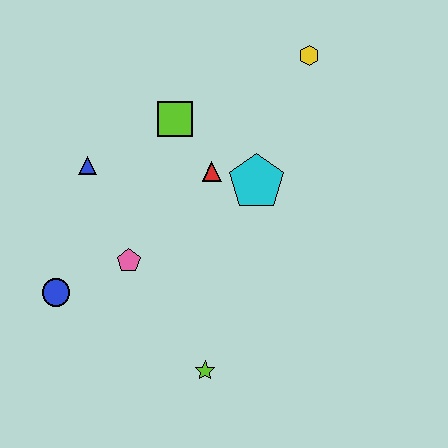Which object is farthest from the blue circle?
The yellow hexagon is farthest from the blue circle.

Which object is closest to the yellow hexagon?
The cyan pentagon is closest to the yellow hexagon.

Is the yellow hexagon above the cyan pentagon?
Yes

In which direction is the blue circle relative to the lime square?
The blue circle is below the lime square.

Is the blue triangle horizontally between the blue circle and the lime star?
Yes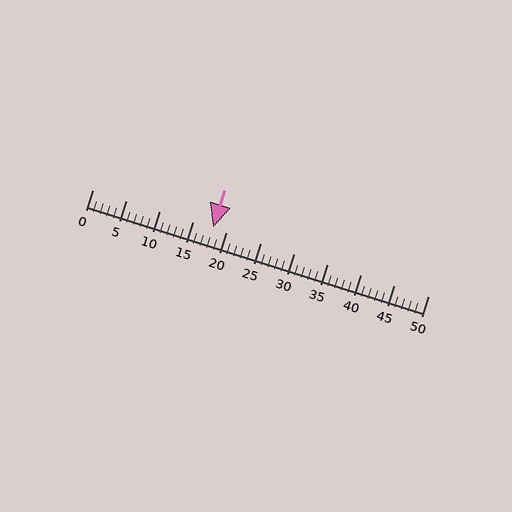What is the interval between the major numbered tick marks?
The major tick marks are spaced 5 units apart.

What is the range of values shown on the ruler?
The ruler shows values from 0 to 50.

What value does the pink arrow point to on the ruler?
The pink arrow points to approximately 18.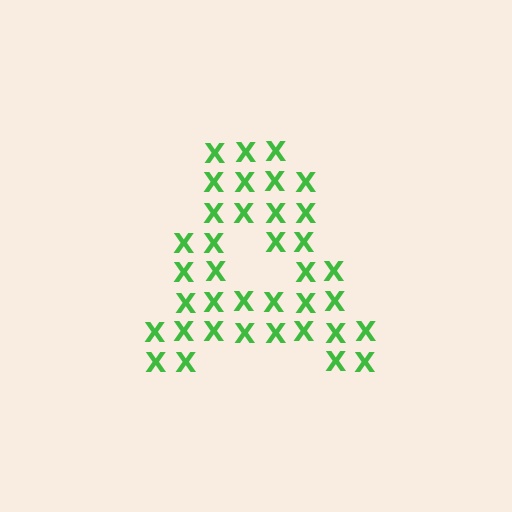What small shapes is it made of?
It is made of small letter X's.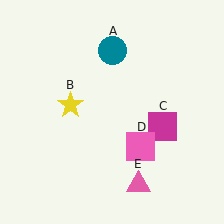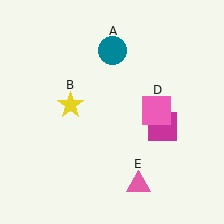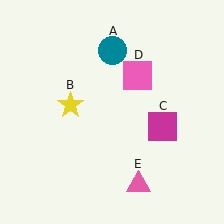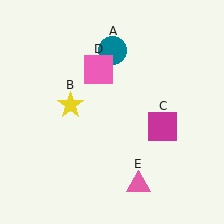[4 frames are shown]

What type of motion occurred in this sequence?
The pink square (object D) rotated counterclockwise around the center of the scene.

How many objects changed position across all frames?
1 object changed position: pink square (object D).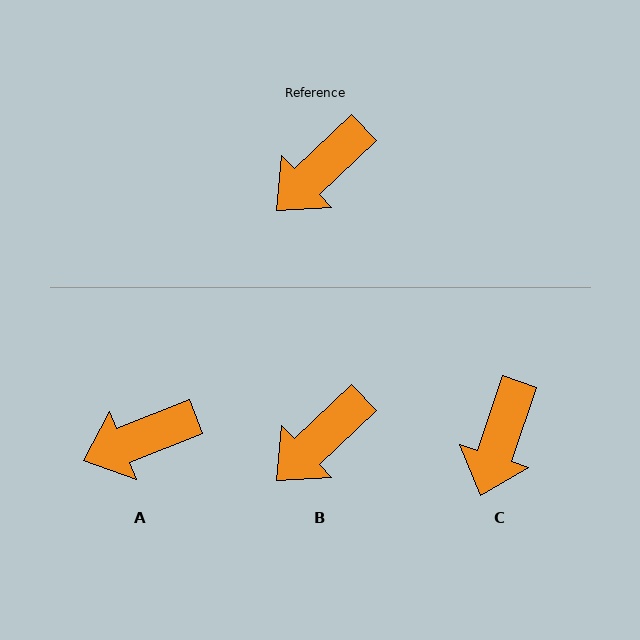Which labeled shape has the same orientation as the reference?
B.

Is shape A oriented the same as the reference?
No, it is off by about 22 degrees.